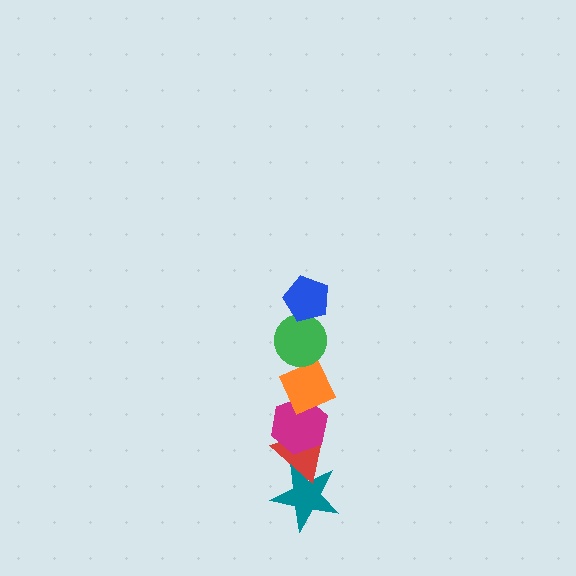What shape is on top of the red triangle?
The magenta hexagon is on top of the red triangle.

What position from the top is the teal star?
The teal star is 6th from the top.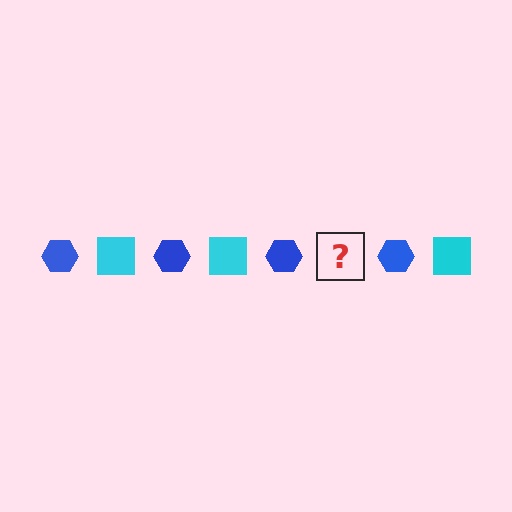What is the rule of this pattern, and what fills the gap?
The rule is that the pattern alternates between blue hexagon and cyan square. The gap should be filled with a cyan square.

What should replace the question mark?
The question mark should be replaced with a cyan square.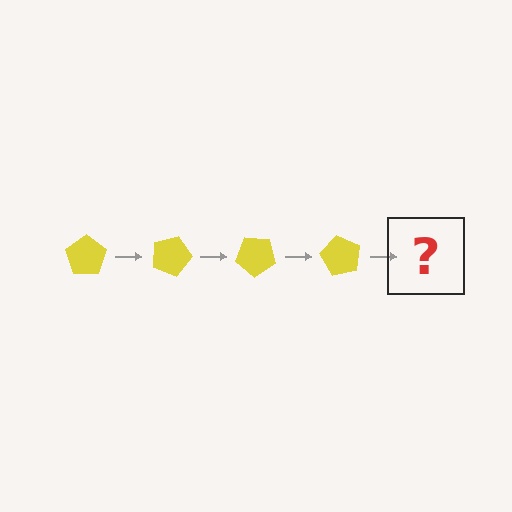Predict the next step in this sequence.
The next step is a yellow pentagon rotated 80 degrees.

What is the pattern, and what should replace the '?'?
The pattern is that the pentagon rotates 20 degrees each step. The '?' should be a yellow pentagon rotated 80 degrees.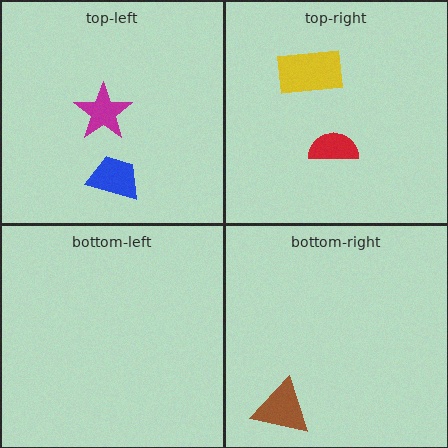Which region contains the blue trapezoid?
The top-left region.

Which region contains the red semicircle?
The top-right region.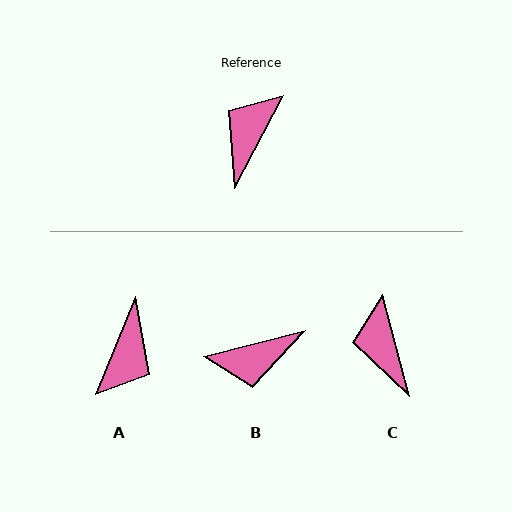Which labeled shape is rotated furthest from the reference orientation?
A, about 174 degrees away.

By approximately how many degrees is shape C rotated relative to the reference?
Approximately 42 degrees counter-clockwise.